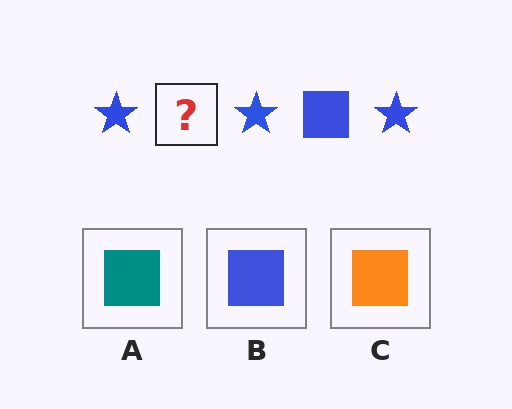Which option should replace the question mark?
Option B.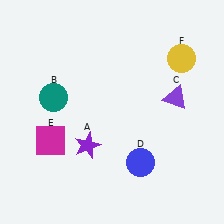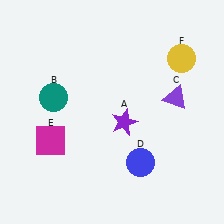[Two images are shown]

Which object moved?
The purple star (A) moved right.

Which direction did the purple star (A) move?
The purple star (A) moved right.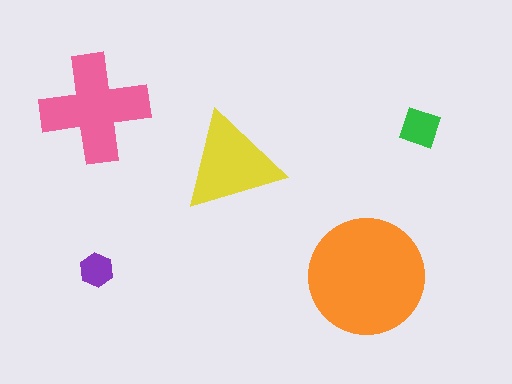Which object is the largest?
The orange circle.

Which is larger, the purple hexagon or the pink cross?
The pink cross.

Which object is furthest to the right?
The green diamond is rightmost.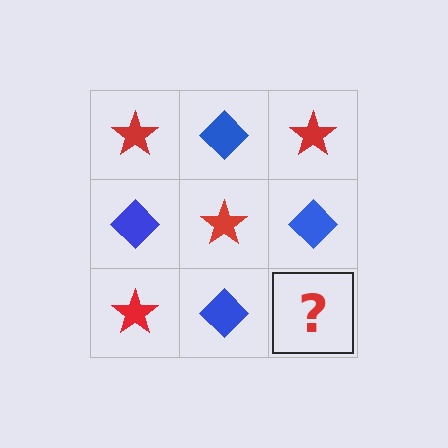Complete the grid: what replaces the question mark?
The question mark should be replaced with a red star.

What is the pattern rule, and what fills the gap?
The rule is that it alternates red star and blue diamond in a checkerboard pattern. The gap should be filled with a red star.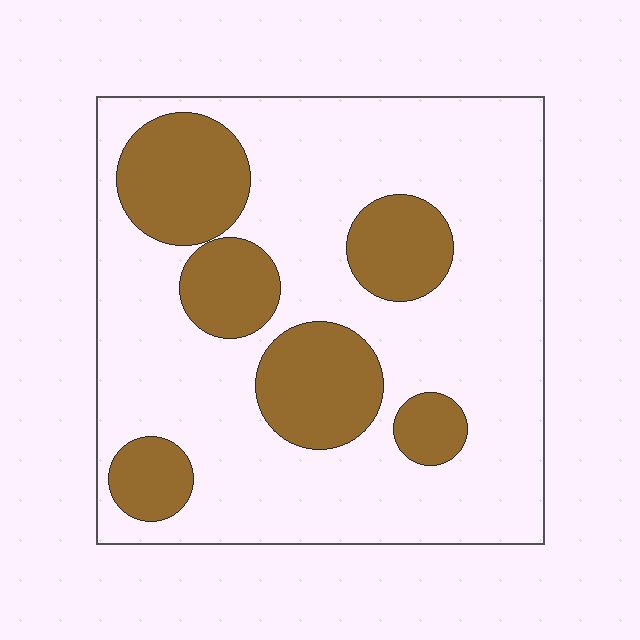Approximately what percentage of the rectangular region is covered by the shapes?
Approximately 25%.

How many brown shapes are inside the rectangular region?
6.